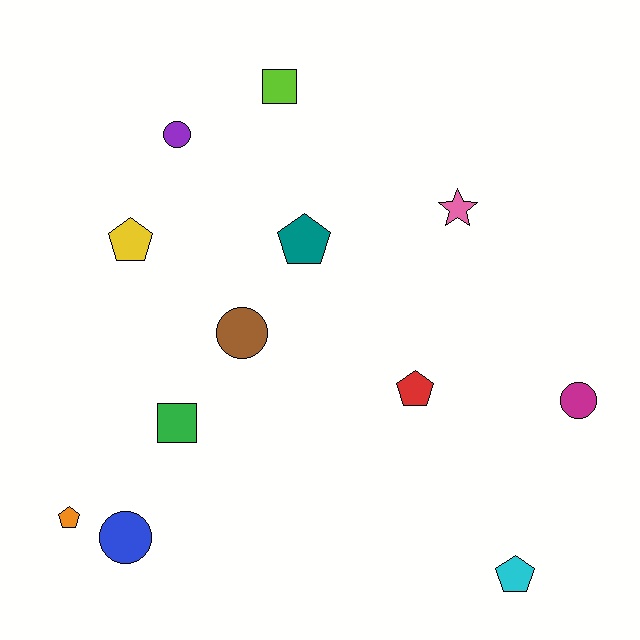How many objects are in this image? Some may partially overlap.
There are 12 objects.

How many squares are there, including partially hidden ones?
There are 2 squares.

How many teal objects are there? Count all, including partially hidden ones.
There is 1 teal object.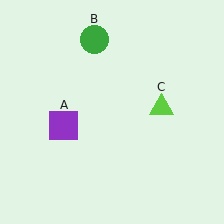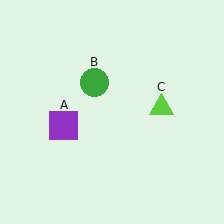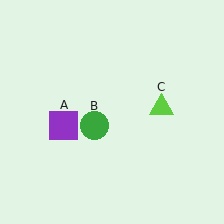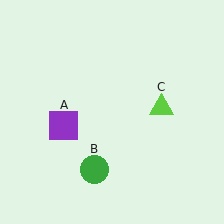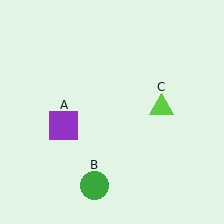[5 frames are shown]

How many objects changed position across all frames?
1 object changed position: green circle (object B).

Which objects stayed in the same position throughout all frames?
Purple square (object A) and lime triangle (object C) remained stationary.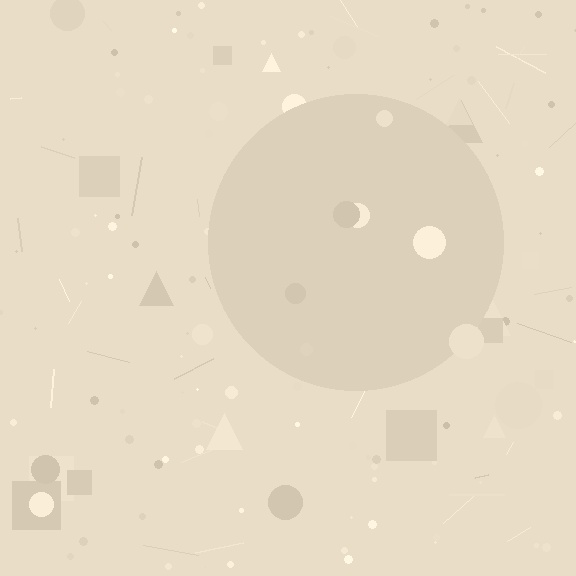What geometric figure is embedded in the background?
A circle is embedded in the background.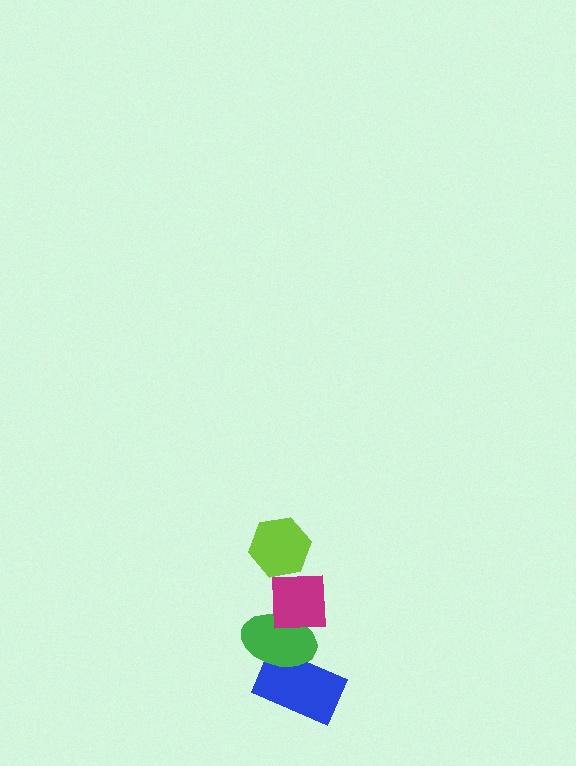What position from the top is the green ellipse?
The green ellipse is 3rd from the top.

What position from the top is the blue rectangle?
The blue rectangle is 4th from the top.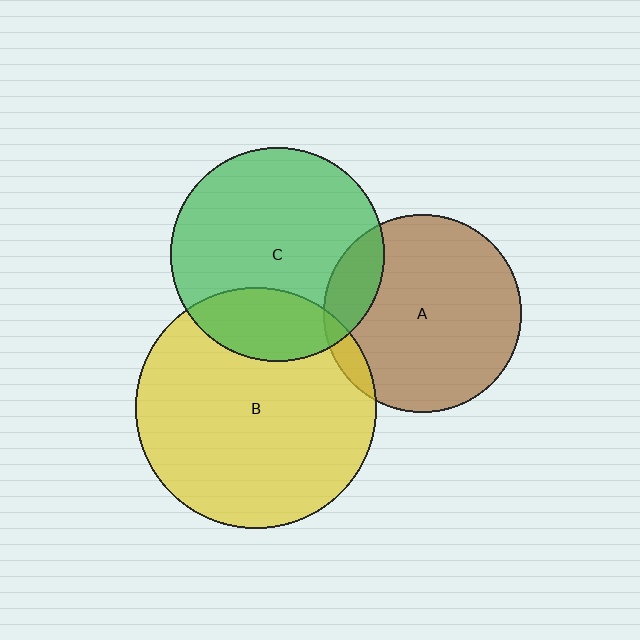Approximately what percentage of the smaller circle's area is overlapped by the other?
Approximately 25%.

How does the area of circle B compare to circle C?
Approximately 1.3 times.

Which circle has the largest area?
Circle B (yellow).